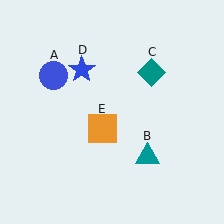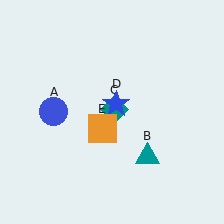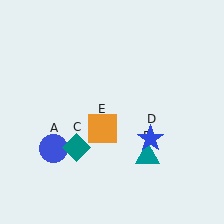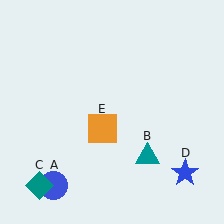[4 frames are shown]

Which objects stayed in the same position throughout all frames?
Teal triangle (object B) and orange square (object E) remained stationary.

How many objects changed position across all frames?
3 objects changed position: blue circle (object A), teal diamond (object C), blue star (object D).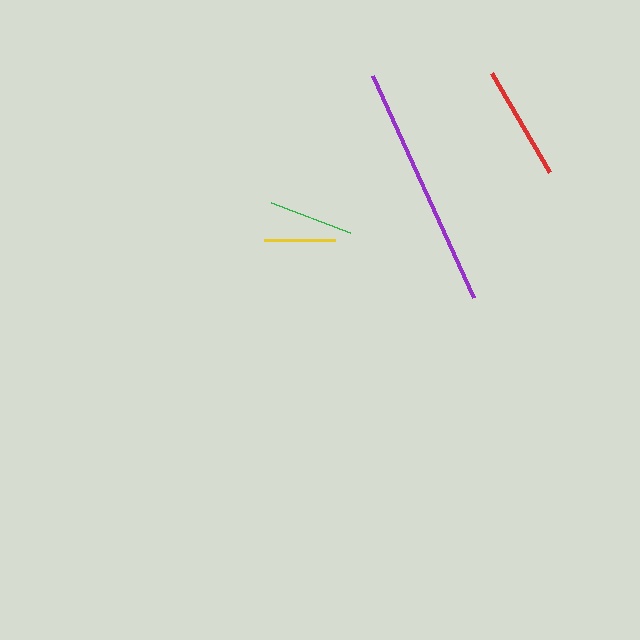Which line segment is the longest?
The purple line is the longest at approximately 244 pixels.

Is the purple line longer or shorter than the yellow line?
The purple line is longer than the yellow line.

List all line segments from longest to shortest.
From longest to shortest: purple, red, green, yellow.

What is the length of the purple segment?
The purple segment is approximately 244 pixels long.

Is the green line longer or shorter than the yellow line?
The green line is longer than the yellow line.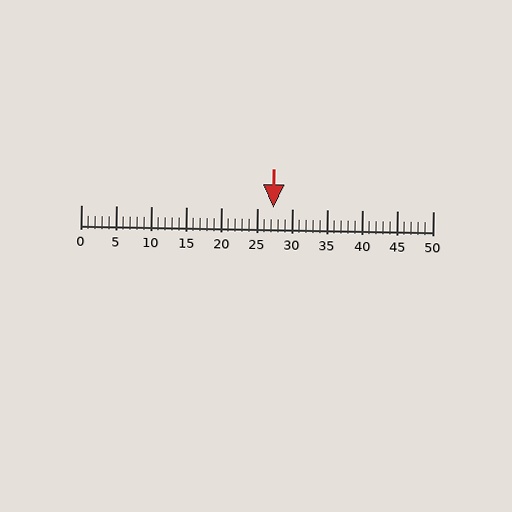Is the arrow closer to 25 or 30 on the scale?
The arrow is closer to 25.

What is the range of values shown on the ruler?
The ruler shows values from 0 to 50.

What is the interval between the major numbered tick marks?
The major tick marks are spaced 5 units apart.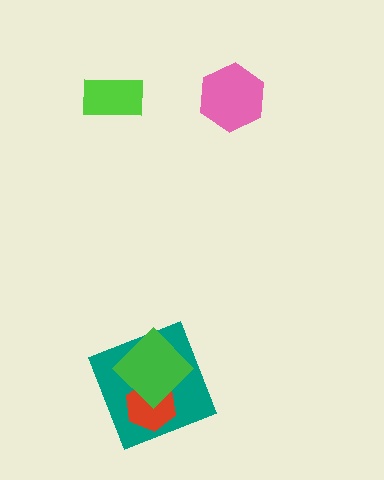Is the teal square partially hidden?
Yes, it is partially covered by another shape.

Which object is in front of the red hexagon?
The green diamond is in front of the red hexagon.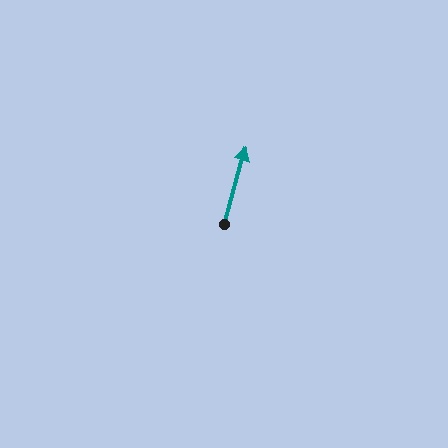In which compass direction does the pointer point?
North.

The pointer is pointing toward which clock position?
Roughly 1 o'clock.